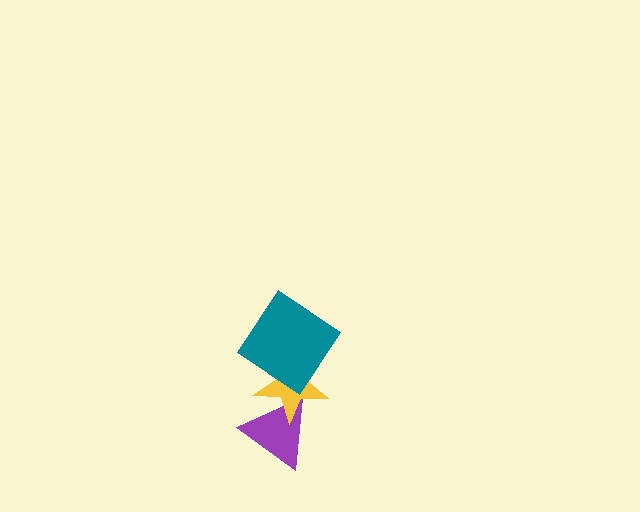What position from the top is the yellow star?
The yellow star is 2nd from the top.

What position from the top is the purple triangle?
The purple triangle is 3rd from the top.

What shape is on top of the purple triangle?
The yellow star is on top of the purple triangle.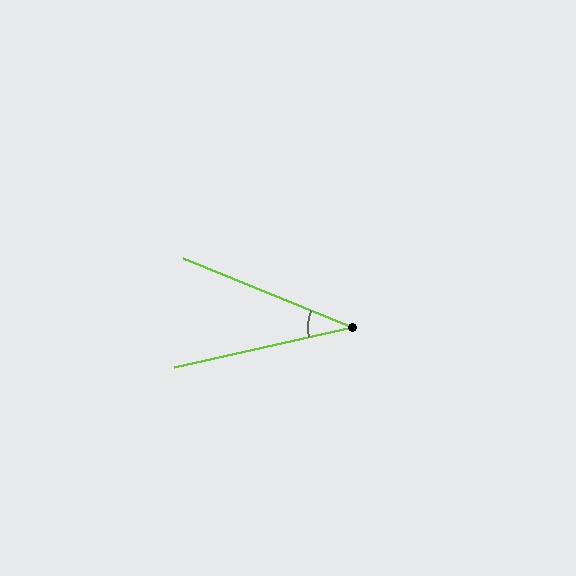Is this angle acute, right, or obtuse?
It is acute.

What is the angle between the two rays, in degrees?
Approximately 35 degrees.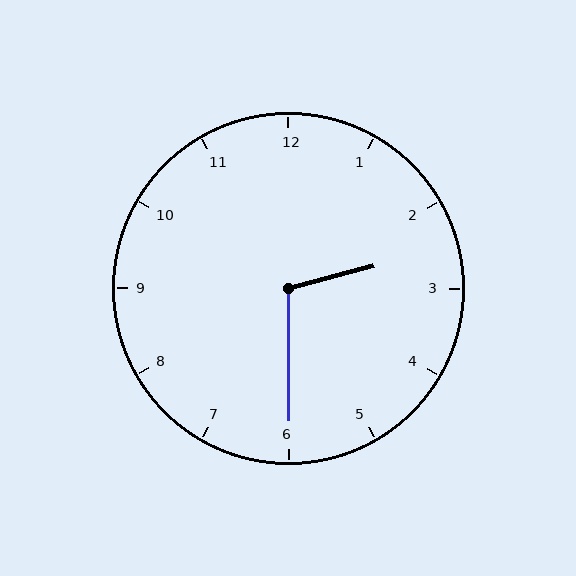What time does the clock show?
2:30.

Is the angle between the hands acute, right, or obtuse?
It is obtuse.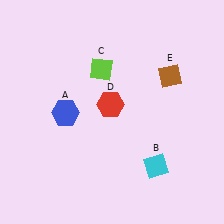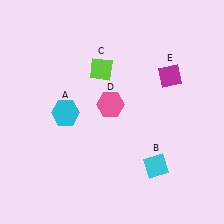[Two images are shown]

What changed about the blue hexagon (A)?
In Image 1, A is blue. In Image 2, it changed to cyan.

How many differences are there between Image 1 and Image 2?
There are 3 differences between the two images.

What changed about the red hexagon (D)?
In Image 1, D is red. In Image 2, it changed to pink.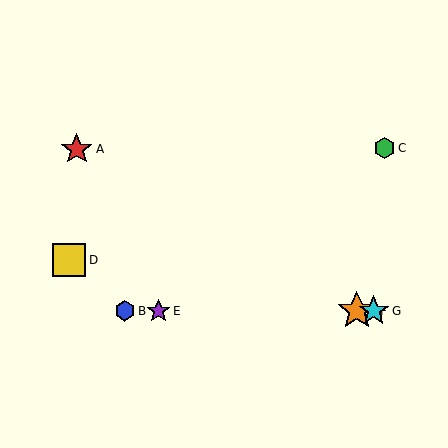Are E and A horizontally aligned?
No, E is at y≈311 and A is at y≈149.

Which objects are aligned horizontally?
Objects B, E, F, G are aligned horizontally.